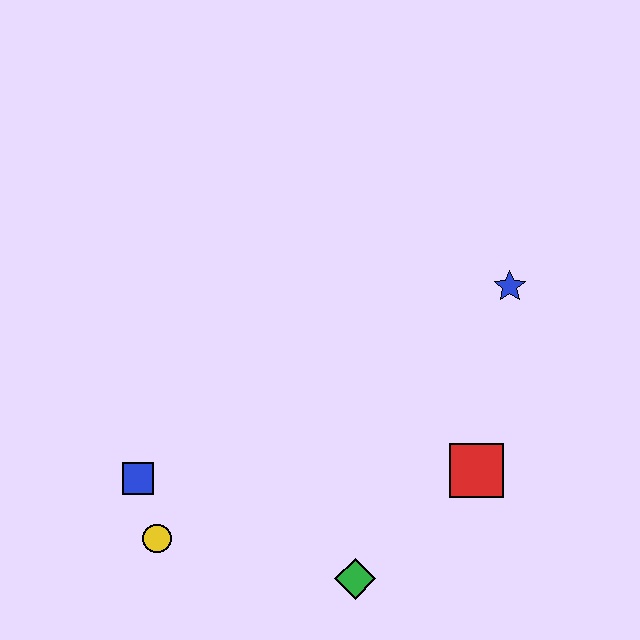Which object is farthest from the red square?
The blue square is farthest from the red square.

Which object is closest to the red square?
The green diamond is closest to the red square.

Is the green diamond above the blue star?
No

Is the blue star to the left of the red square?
No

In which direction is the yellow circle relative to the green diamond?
The yellow circle is to the left of the green diamond.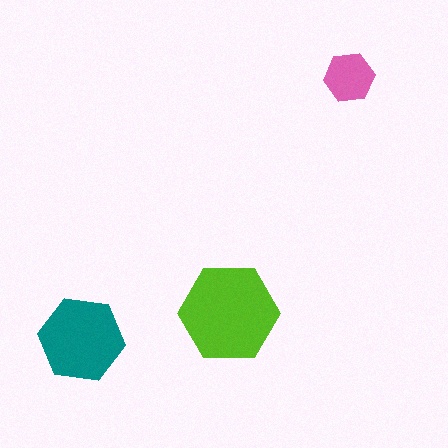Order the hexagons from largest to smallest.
the lime one, the teal one, the pink one.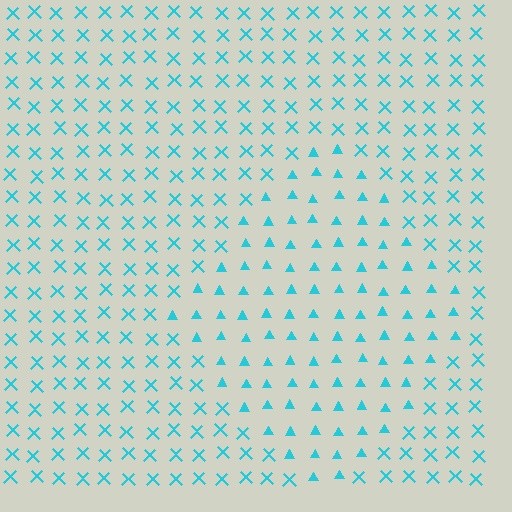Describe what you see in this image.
The image is filled with small cyan elements arranged in a uniform grid. A diamond-shaped region contains triangles, while the surrounding area contains X marks. The boundary is defined purely by the change in element shape.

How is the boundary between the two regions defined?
The boundary is defined by a change in element shape: triangles inside vs. X marks outside. All elements share the same color and spacing.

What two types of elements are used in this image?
The image uses triangles inside the diamond region and X marks outside it.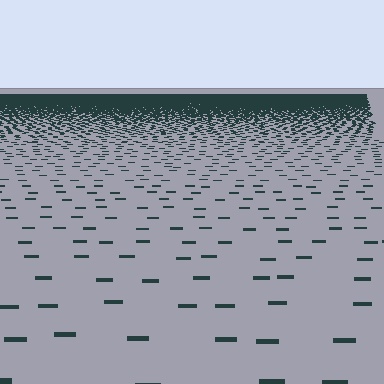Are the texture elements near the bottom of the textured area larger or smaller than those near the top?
Larger. Near the bottom, elements are closer to the viewer and appear at a bigger on-screen size.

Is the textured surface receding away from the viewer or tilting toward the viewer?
The surface is receding away from the viewer. Texture elements get smaller and denser toward the top.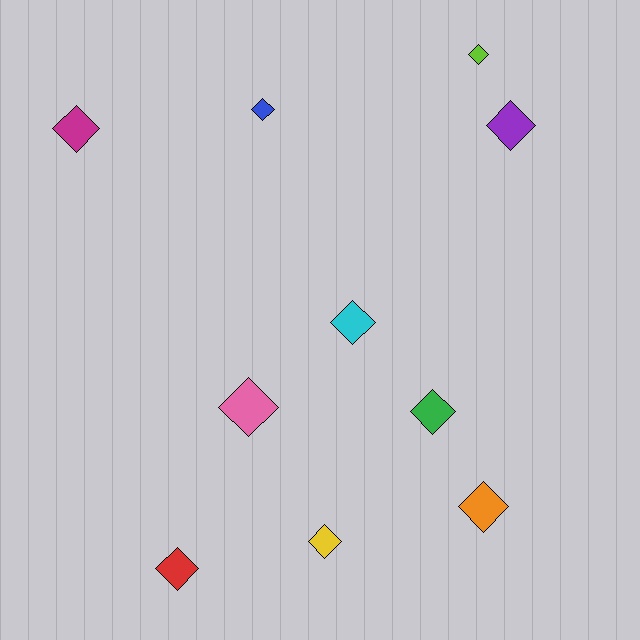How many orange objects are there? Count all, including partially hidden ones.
There is 1 orange object.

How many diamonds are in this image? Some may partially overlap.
There are 10 diamonds.